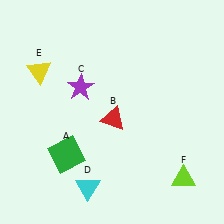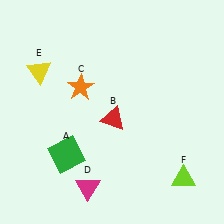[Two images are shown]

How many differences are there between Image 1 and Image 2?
There are 2 differences between the two images.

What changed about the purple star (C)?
In Image 1, C is purple. In Image 2, it changed to orange.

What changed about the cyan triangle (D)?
In Image 1, D is cyan. In Image 2, it changed to magenta.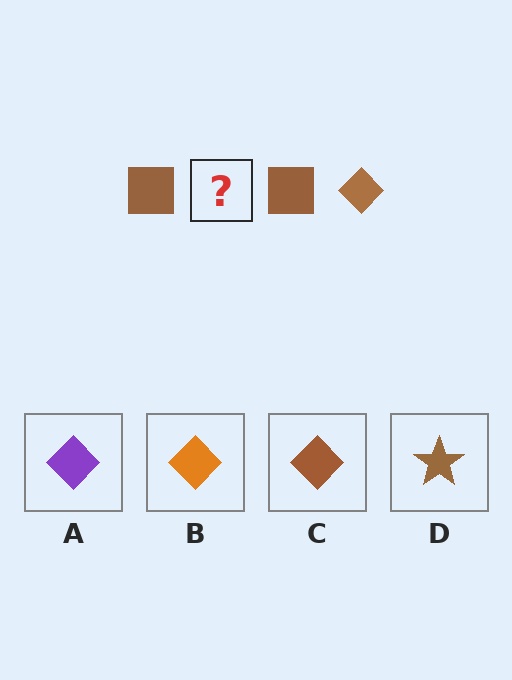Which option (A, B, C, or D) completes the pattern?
C.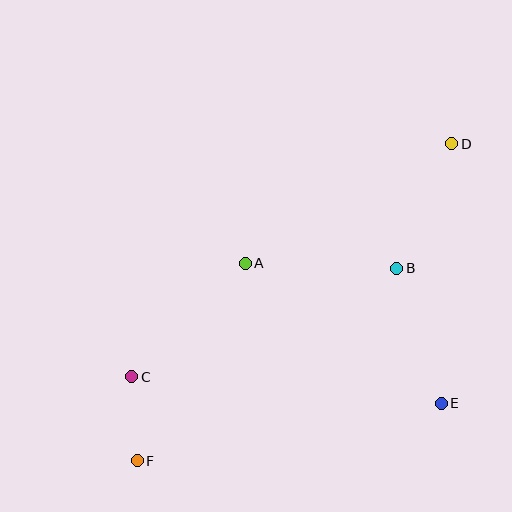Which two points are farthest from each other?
Points D and F are farthest from each other.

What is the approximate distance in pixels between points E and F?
The distance between E and F is approximately 310 pixels.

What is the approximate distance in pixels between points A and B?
The distance between A and B is approximately 151 pixels.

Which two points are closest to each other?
Points C and F are closest to each other.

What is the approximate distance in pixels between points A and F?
The distance between A and F is approximately 225 pixels.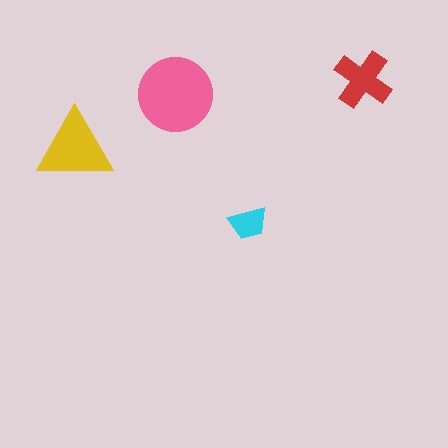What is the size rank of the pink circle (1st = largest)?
1st.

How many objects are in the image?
There are 4 objects in the image.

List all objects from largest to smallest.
The pink circle, the yellow triangle, the red cross, the cyan trapezoid.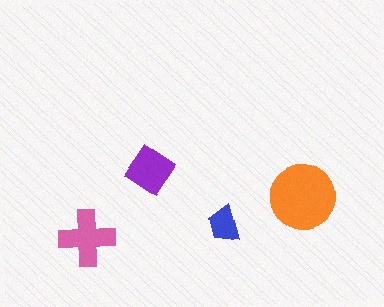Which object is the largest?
The orange circle.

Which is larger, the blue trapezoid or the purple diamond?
The purple diamond.